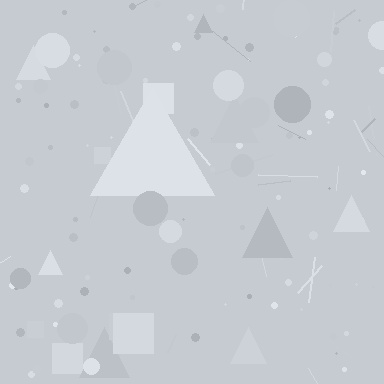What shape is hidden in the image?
A triangle is hidden in the image.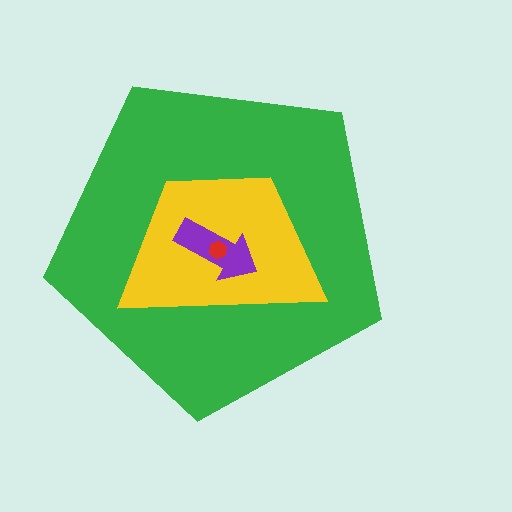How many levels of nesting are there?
4.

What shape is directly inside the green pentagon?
The yellow trapezoid.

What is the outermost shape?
The green pentagon.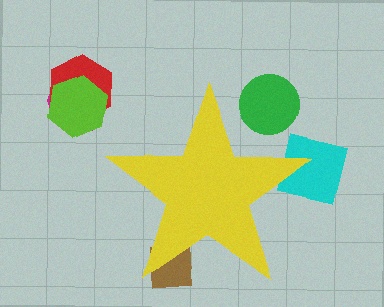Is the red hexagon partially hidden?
No, the red hexagon is fully visible.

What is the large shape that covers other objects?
A yellow star.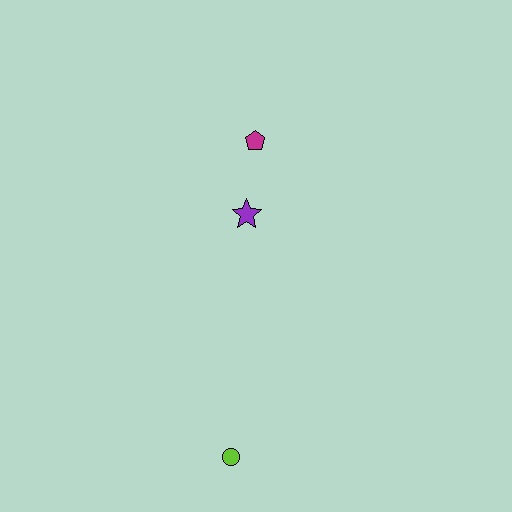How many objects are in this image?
There are 3 objects.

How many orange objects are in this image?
There are no orange objects.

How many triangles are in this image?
There are no triangles.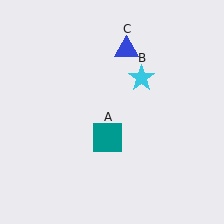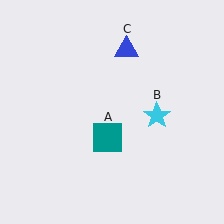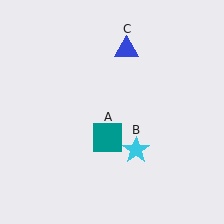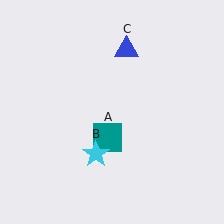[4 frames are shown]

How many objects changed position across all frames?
1 object changed position: cyan star (object B).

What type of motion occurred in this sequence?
The cyan star (object B) rotated clockwise around the center of the scene.